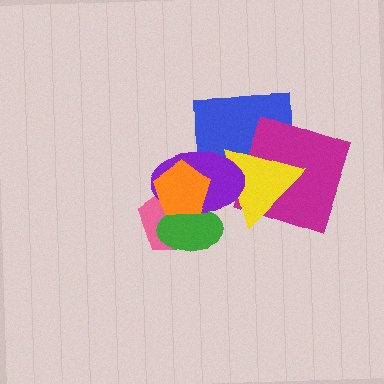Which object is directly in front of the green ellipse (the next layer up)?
The purple ellipse is directly in front of the green ellipse.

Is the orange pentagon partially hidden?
No, no other shape covers it.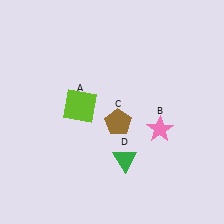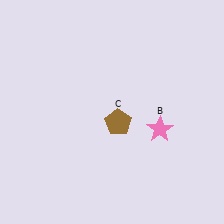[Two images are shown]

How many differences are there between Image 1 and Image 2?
There are 2 differences between the two images.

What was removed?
The lime square (A), the green triangle (D) were removed in Image 2.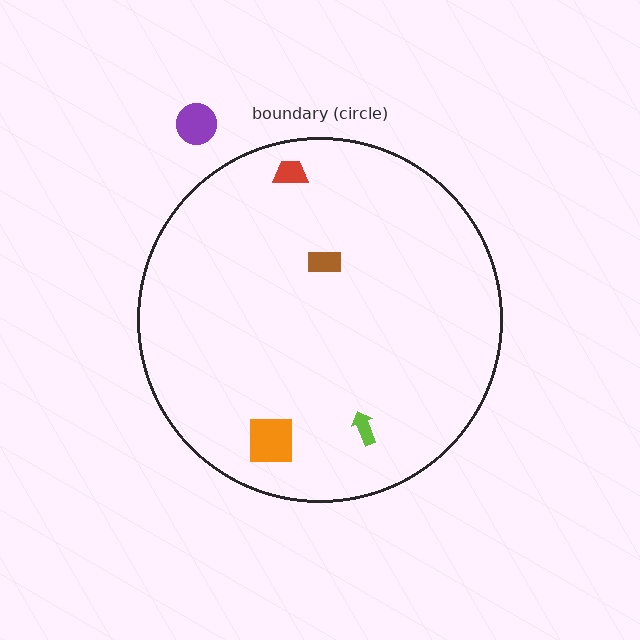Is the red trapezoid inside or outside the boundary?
Inside.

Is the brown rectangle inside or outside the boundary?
Inside.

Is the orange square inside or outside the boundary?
Inside.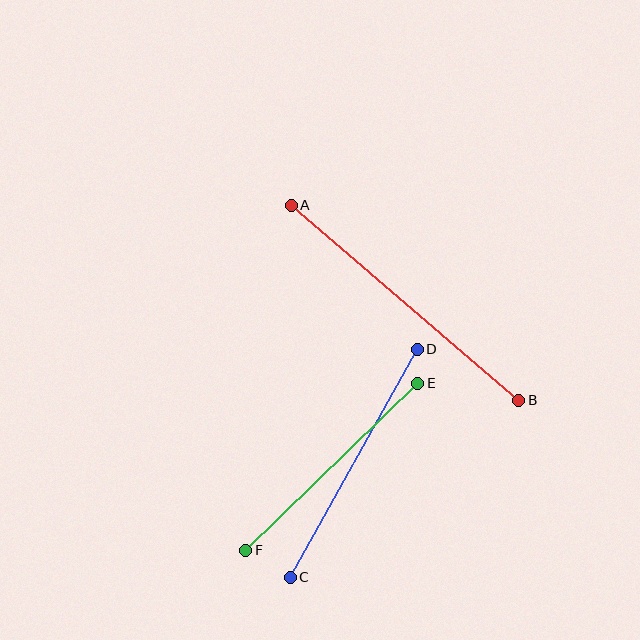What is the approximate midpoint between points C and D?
The midpoint is at approximately (354, 463) pixels.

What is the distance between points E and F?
The distance is approximately 240 pixels.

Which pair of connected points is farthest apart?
Points A and B are farthest apart.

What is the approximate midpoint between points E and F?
The midpoint is at approximately (332, 467) pixels.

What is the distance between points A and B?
The distance is approximately 300 pixels.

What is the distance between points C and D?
The distance is approximately 261 pixels.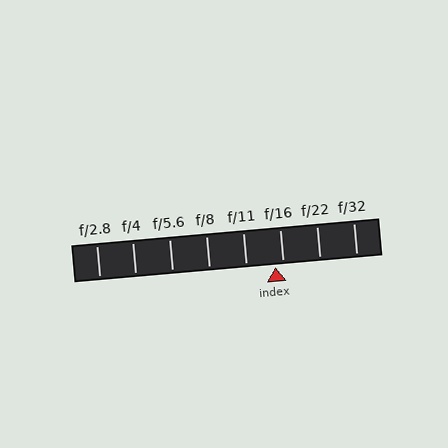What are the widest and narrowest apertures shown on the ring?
The widest aperture shown is f/2.8 and the narrowest is f/32.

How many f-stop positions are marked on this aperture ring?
There are 8 f-stop positions marked.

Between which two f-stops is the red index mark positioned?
The index mark is between f/11 and f/16.